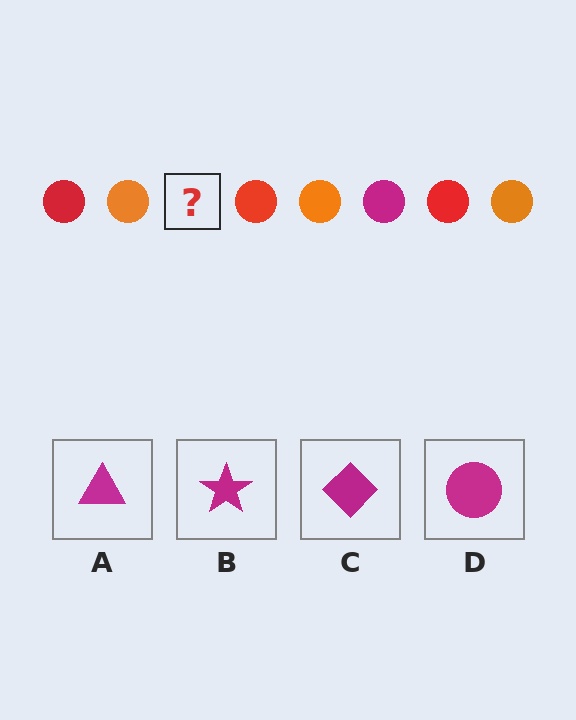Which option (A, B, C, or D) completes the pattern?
D.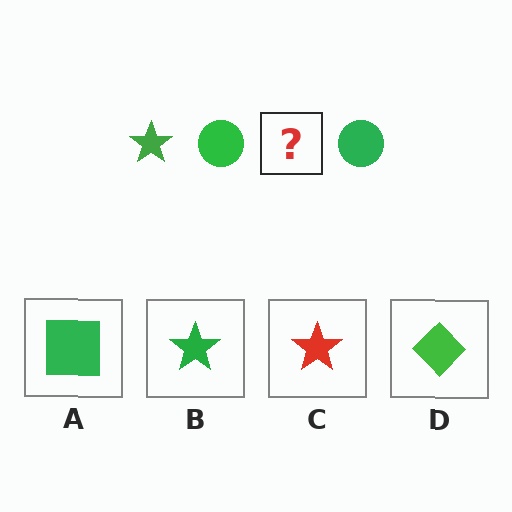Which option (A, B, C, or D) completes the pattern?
B.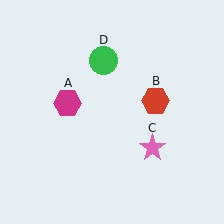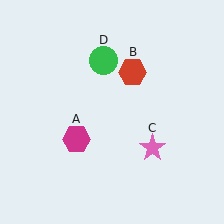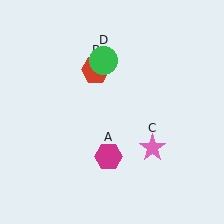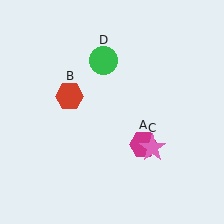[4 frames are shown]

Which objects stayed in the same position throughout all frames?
Pink star (object C) and green circle (object D) remained stationary.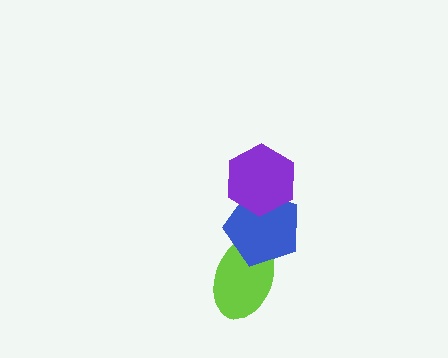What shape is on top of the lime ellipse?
The blue pentagon is on top of the lime ellipse.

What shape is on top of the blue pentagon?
The purple hexagon is on top of the blue pentagon.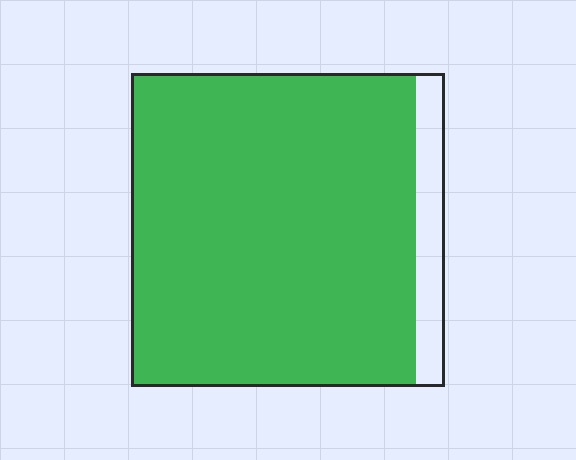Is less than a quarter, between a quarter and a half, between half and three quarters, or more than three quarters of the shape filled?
More than three quarters.